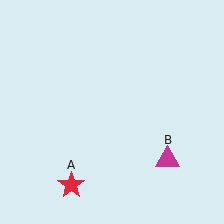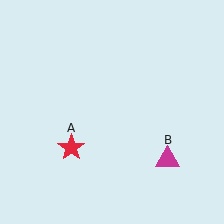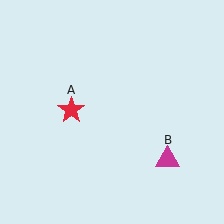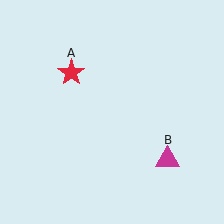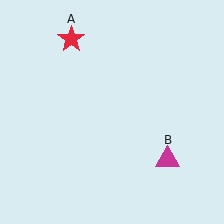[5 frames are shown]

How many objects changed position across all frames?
1 object changed position: red star (object A).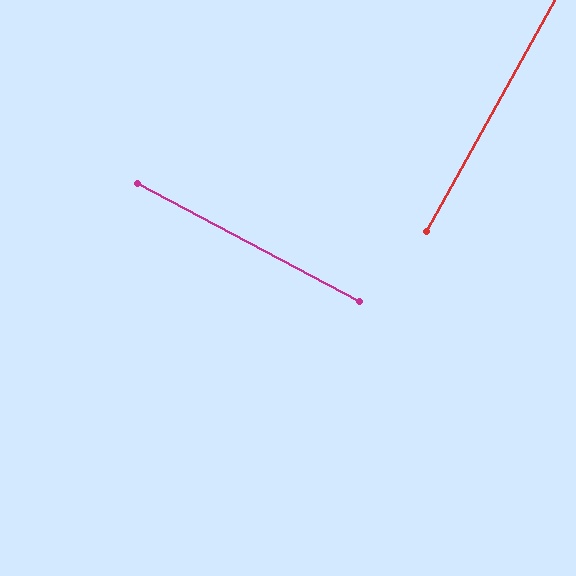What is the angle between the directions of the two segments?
Approximately 89 degrees.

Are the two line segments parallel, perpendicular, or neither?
Perpendicular — they meet at approximately 89°.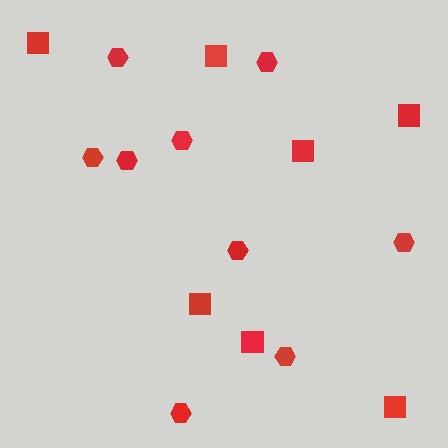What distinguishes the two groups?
There are 2 groups: one group of hexagons (9) and one group of squares (7).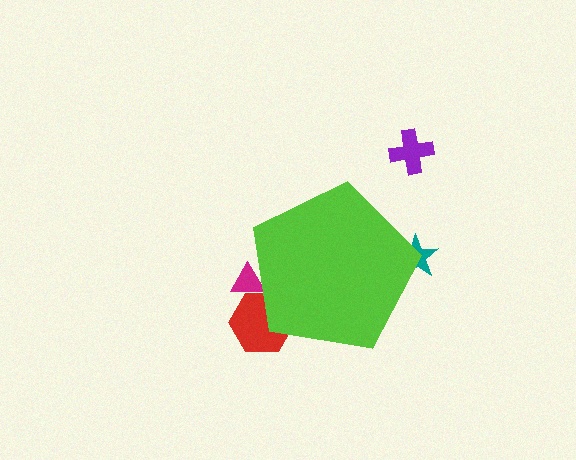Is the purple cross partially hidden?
No, the purple cross is fully visible.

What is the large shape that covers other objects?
A lime pentagon.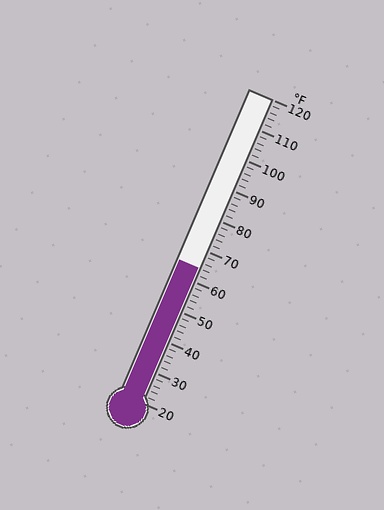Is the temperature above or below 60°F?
The temperature is above 60°F.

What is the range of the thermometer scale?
The thermometer scale ranges from 20°F to 120°F.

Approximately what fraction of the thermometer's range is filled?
The thermometer is filled to approximately 45% of its range.